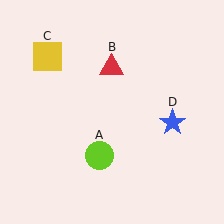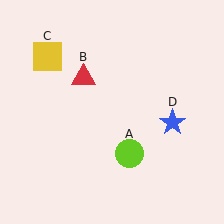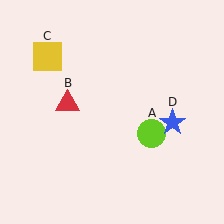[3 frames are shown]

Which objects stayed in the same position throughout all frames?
Yellow square (object C) and blue star (object D) remained stationary.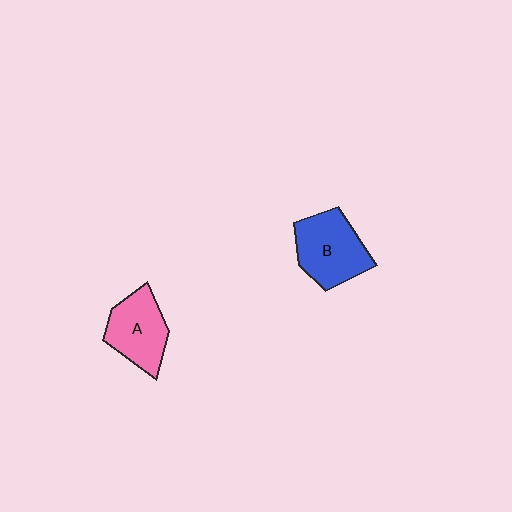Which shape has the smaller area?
Shape A (pink).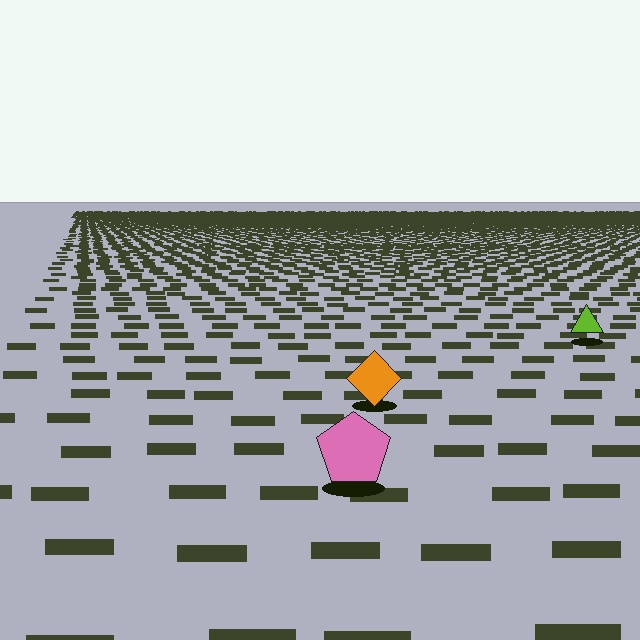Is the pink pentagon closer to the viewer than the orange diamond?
Yes. The pink pentagon is closer — you can tell from the texture gradient: the ground texture is coarser near it.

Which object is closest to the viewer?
The pink pentagon is closest. The texture marks near it are larger and more spread out.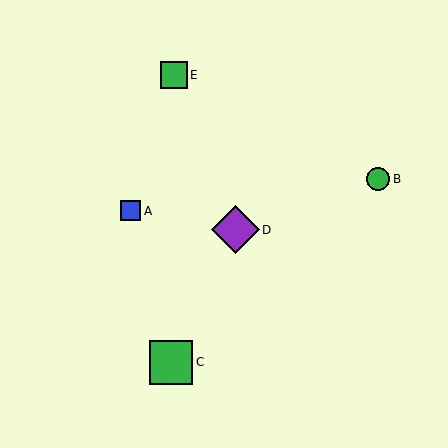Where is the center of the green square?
The center of the green square is at (171, 362).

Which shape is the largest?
The purple diamond (labeled D) is the largest.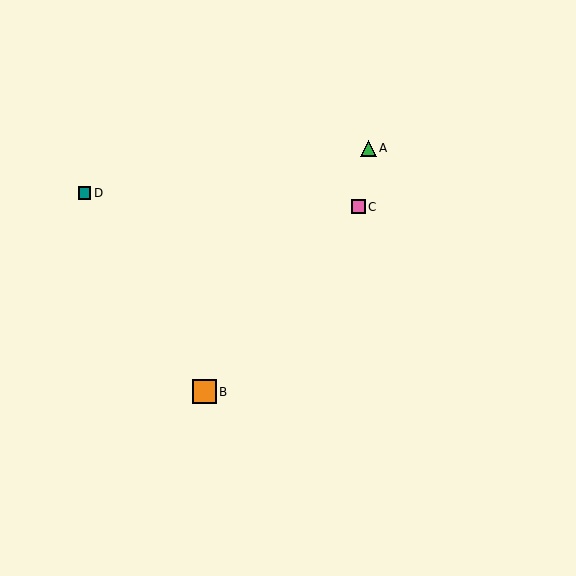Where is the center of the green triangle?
The center of the green triangle is at (369, 148).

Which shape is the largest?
The orange square (labeled B) is the largest.